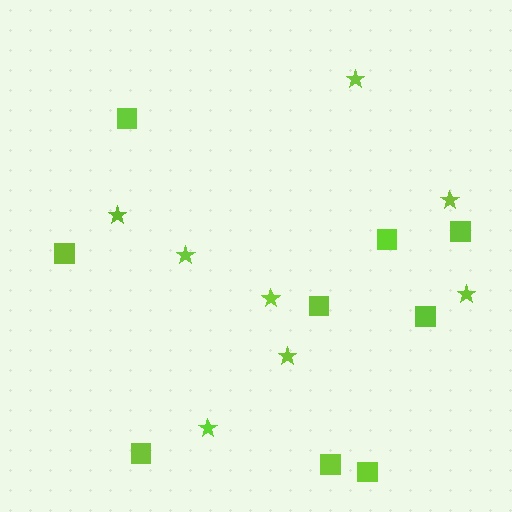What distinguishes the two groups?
There are 2 groups: one group of squares (9) and one group of stars (8).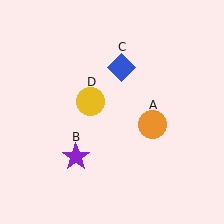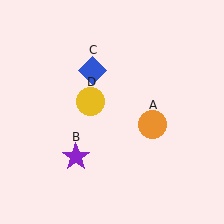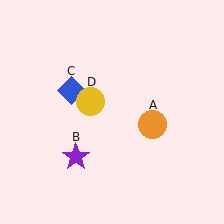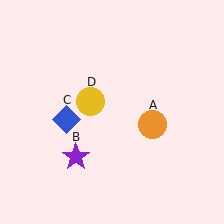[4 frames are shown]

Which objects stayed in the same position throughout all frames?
Orange circle (object A) and purple star (object B) and yellow circle (object D) remained stationary.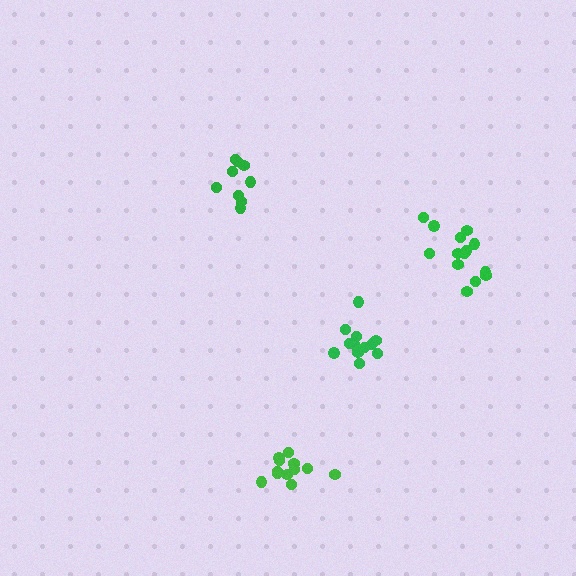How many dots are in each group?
Group 1: 12 dots, Group 2: 9 dots, Group 3: 12 dots, Group 4: 14 dots (47 total).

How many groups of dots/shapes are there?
There are 4 groups.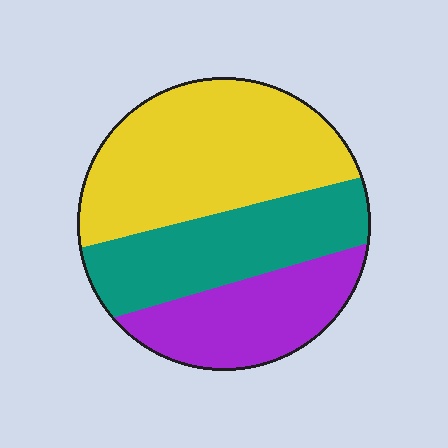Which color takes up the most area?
Yellow, at roughly 45%.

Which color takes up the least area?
Purple, at roughly 25%.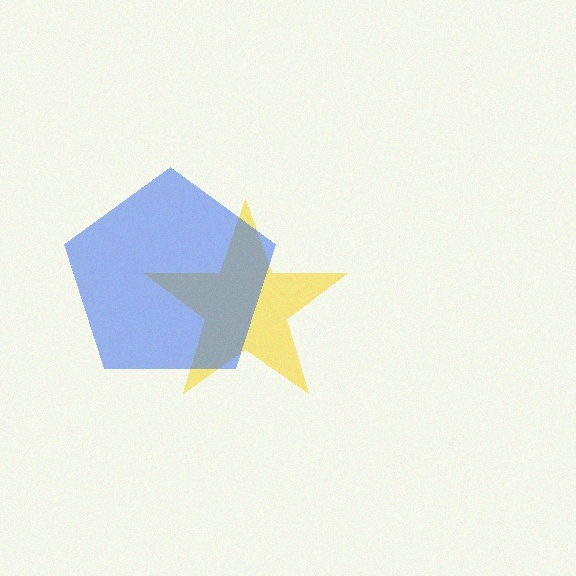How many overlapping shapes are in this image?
There are 2 overlapping shapes in the image.